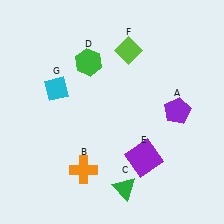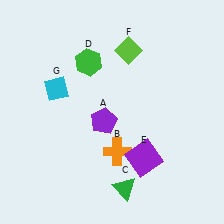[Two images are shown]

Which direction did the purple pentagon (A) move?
The purple pentagon (A) moved left.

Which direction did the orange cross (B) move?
The orange cross (B) moved right.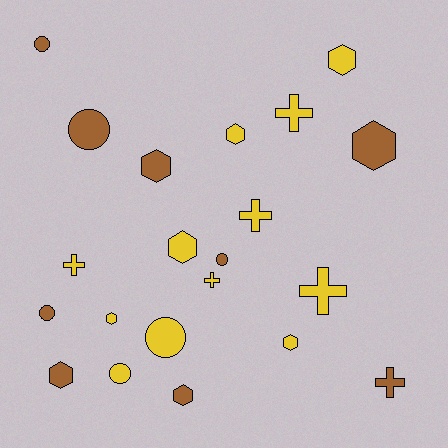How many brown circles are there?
There are 4 brown circles.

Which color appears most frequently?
Yellow, with 12 objects.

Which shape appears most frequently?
Hexagon, with 9 objects.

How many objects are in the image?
There are 21 objects.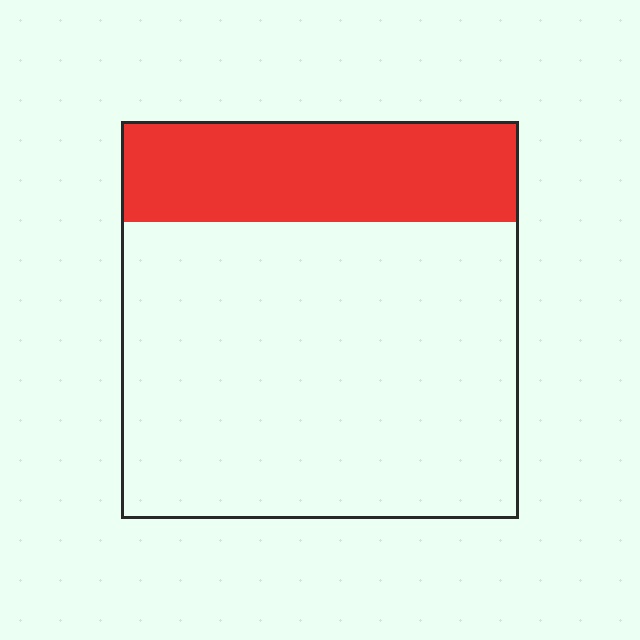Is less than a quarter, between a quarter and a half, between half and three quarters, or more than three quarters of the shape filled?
Between a quarter and a half.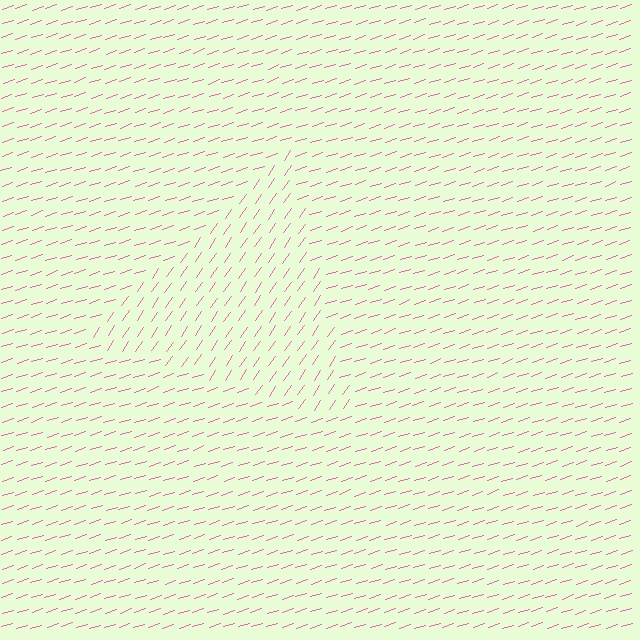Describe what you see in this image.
The image is filled with small pink line segments. A triangle region in the image has lines oriented differently from the surrounding lines, creating a visible texture boundary.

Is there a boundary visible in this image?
Yes, there is a texture boundary formed by a change in line orientation.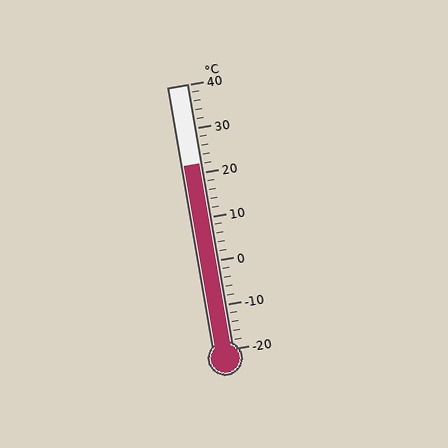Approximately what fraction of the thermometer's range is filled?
The thermometer is filled to approximately 70% of its range.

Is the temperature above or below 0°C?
The temperature is above 0°C.